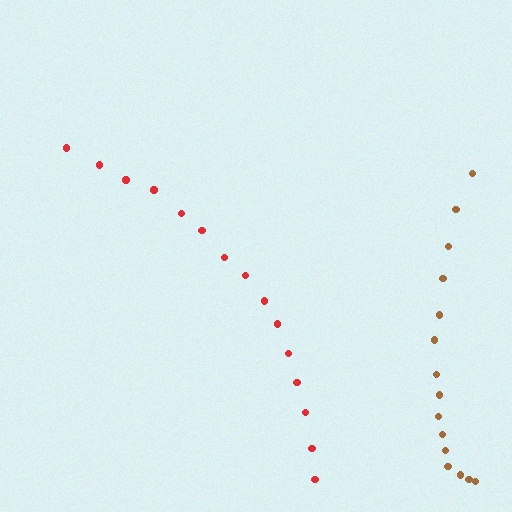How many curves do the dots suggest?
There are 2 distinct paths.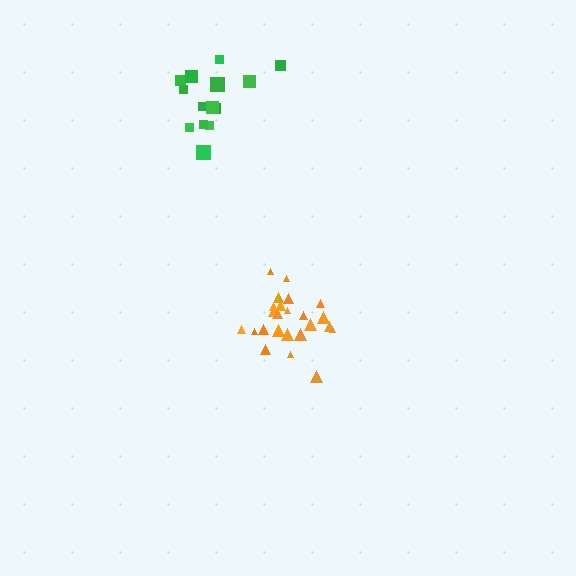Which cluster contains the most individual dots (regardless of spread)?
Orange (24).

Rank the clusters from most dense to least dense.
orange, green.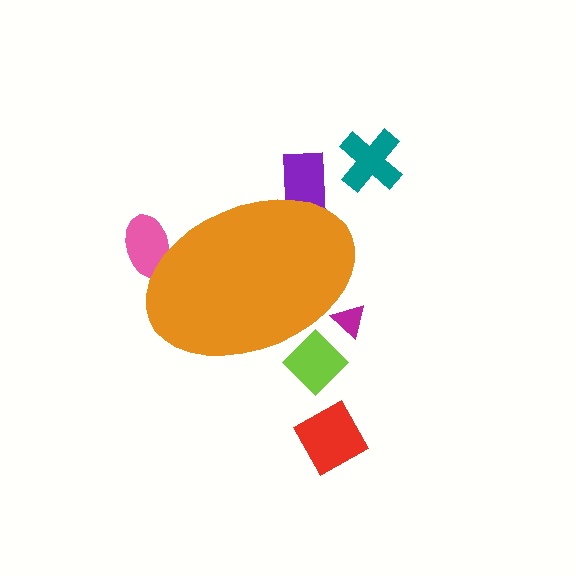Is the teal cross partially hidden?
No, the teal cross is fully visible.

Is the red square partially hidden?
No, the red square is fully visible.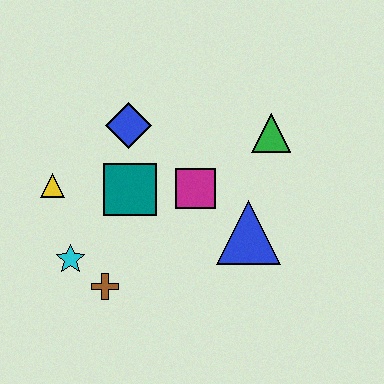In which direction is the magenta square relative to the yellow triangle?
The magenta square is to the right of the yellow triangle.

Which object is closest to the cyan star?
The brown cross is closest to the cyan star.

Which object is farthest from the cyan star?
The green triangle is farthest from the cyan star.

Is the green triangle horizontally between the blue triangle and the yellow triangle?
No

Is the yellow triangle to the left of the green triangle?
Yes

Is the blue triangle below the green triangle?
Yes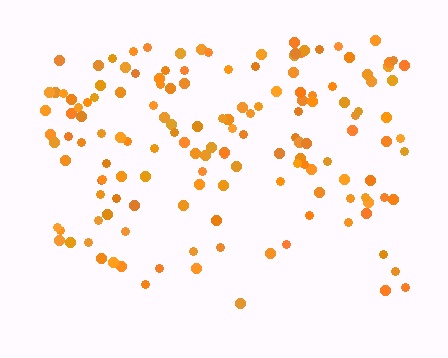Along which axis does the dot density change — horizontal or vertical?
Vertical.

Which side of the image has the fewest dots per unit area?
The bottom.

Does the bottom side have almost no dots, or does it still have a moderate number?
Still a moderate number, just noticeably fewer than the top.